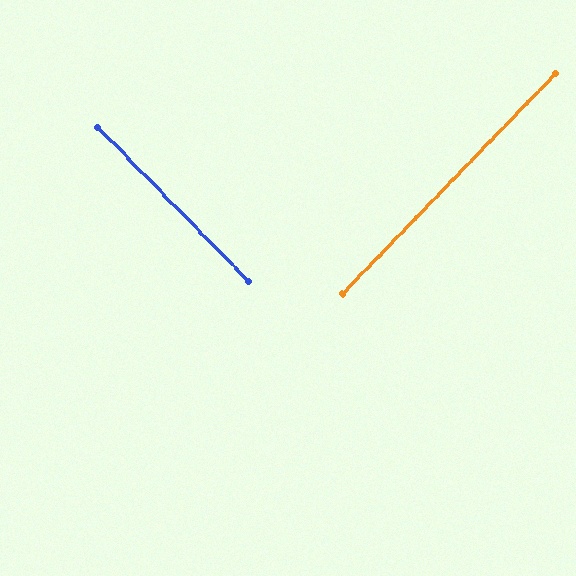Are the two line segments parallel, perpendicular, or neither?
Perpendicular — they meet at approximately 88°.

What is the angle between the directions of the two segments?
Approximately 88 degrees.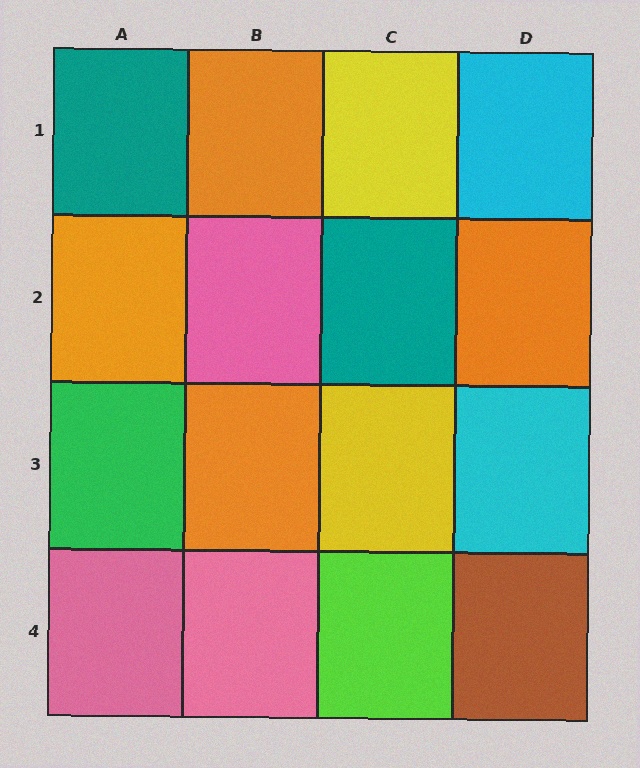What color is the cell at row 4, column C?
Lime.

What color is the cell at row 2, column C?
Teal.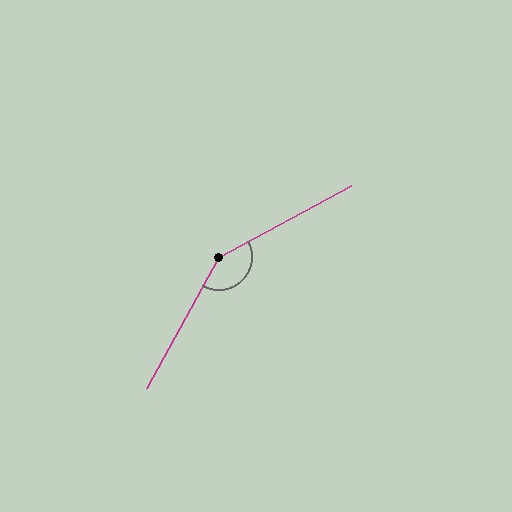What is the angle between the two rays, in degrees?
Approximately 147 degrees.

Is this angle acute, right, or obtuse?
It is obtuse.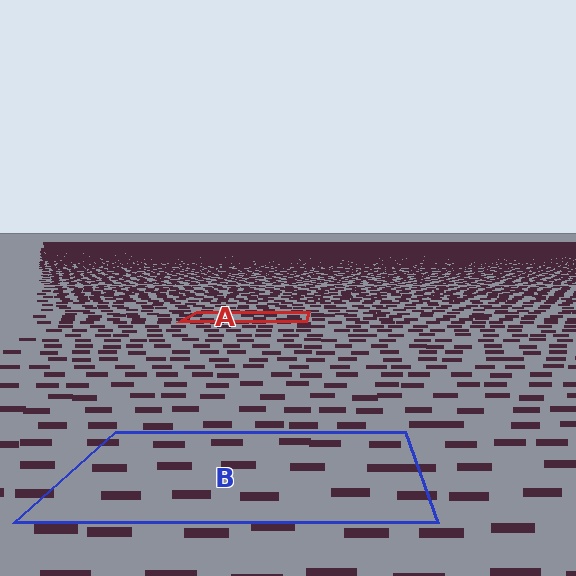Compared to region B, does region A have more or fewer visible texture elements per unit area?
Region A has more texture elements per unit area — they are packed more densely because it is farther away.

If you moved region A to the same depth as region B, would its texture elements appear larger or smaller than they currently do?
They would appear larger. At a closer depth, the same texture elements are projected at a bigger on-screen size.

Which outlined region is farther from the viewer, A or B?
Region A is farther from the viewer — the texture elements inside it appear smaller and more densely packed.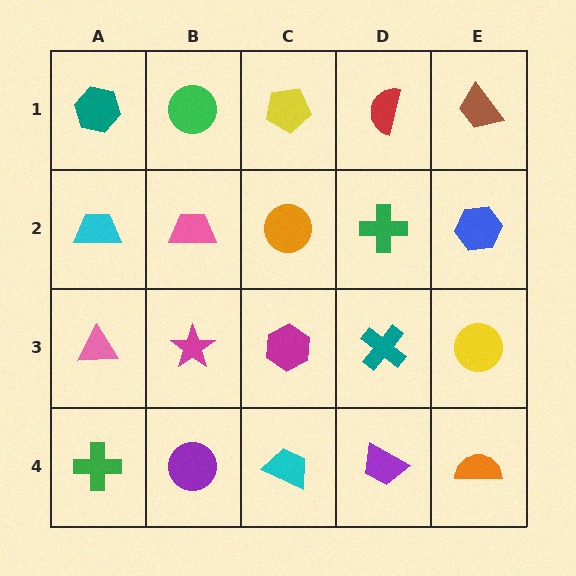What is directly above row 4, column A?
A pink triangle.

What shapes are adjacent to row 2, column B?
A green circle (row 1, column B), a magenta star (row 3, column B), a cyan trapezoid (row 2, column A), an orange circle (row 2, column C).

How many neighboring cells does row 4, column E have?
2.